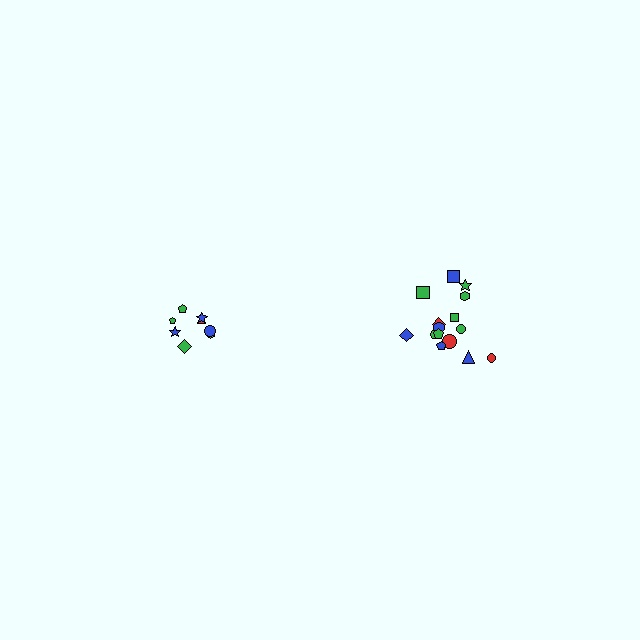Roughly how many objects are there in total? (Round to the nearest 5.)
Roughly 25 objects in total.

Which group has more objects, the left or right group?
The right group.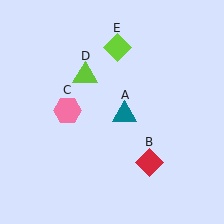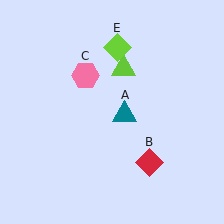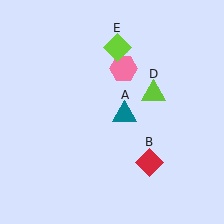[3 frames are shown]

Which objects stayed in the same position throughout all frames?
Teal triangle (object A) and red diamond (object B) and lime diamond (object E) remained stationary.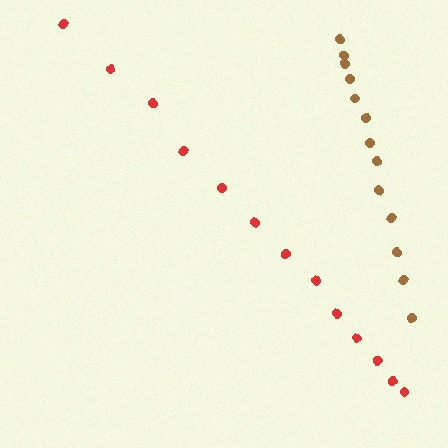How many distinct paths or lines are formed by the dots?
There are 2 distinct paths.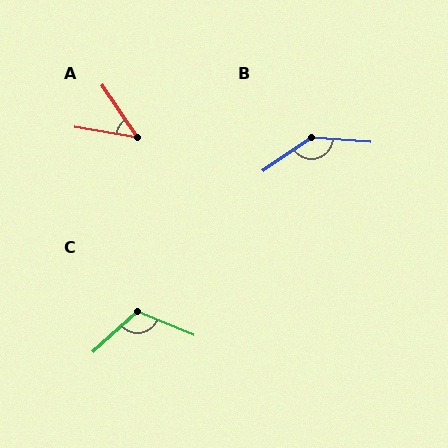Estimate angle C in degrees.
Approximately 115 degrees.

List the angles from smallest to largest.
A (47°), C (115°), B (141°).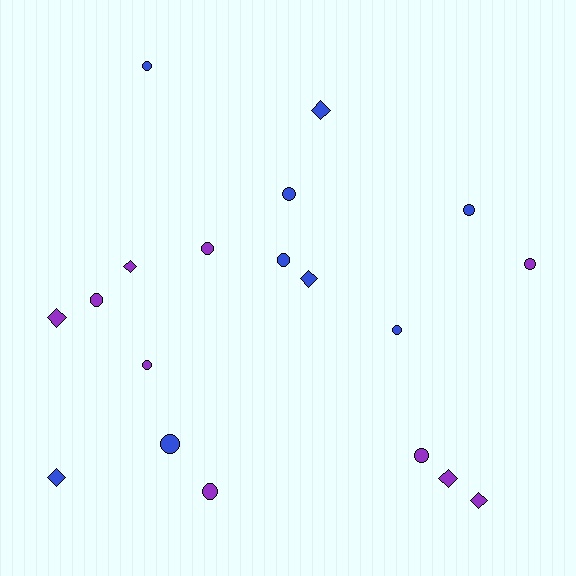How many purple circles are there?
There are 6 purple circles.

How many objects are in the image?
There are 19 objects.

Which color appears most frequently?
Purple, with 10 objects.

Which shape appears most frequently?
Circle, with 12 objects.